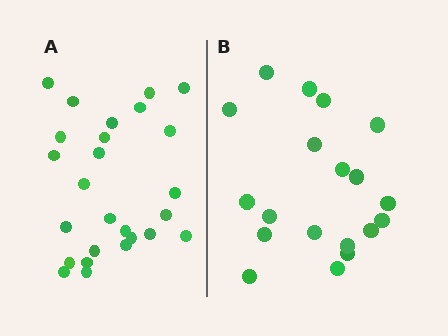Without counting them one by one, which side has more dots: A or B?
Region A (the left region) has more dots.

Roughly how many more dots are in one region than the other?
Region A has roughly 8 or so more dots than region B.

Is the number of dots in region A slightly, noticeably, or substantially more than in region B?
Region A has noticeably more, but not dramatically so. The ratio is roughly 1.4 to 1.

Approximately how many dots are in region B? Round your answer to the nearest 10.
About 20 dots. (The exact count is 19, which rounds to 20.)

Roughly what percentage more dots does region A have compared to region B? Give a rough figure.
About 35% more.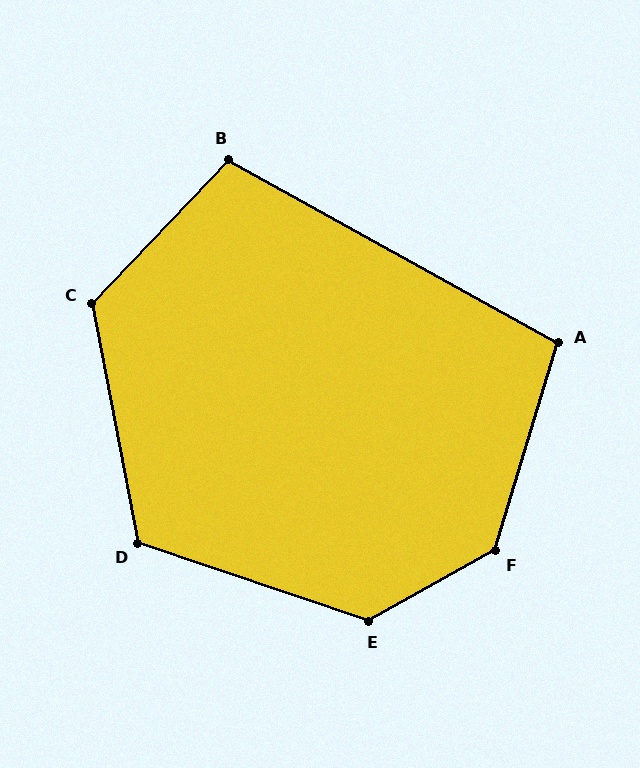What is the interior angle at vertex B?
Approximately 105 degrees (obtuse).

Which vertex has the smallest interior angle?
A, at approximately 102 degrees.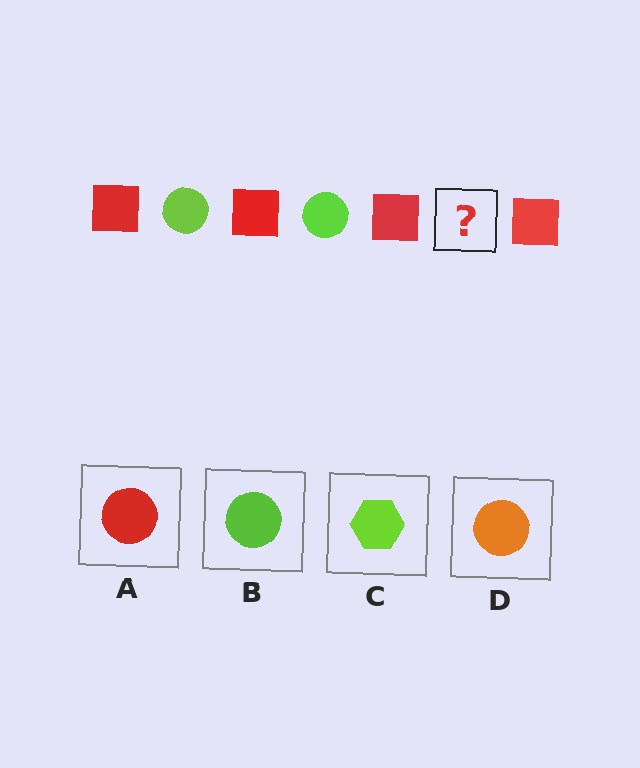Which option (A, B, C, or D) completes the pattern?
B.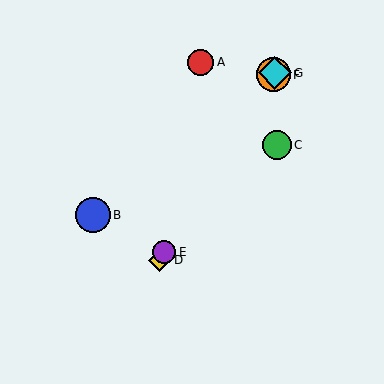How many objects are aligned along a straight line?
4 objects (D, E, F, G) are aligned along a straight line.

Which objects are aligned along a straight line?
Objects D, E, F, G are aligned along a straight line.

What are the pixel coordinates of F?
Object F is at (273, 75).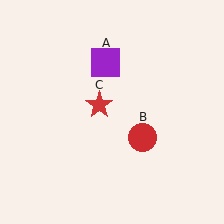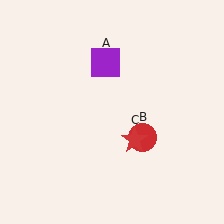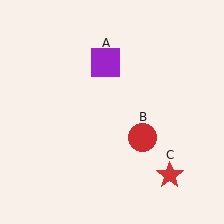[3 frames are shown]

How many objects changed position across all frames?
1 object changed position: red star (object C).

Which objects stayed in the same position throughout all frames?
Purple square (object A) and red circle (object B) remained stationary.